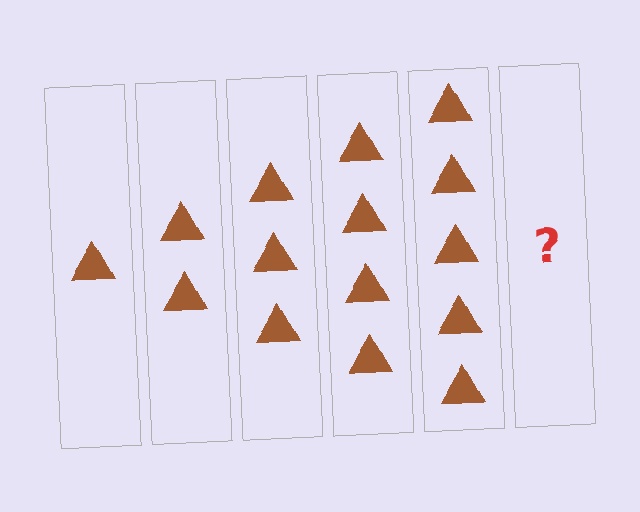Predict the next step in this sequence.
The next step is 6 triangles.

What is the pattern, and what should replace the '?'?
The pattern is that each step adds one more triangle. The '?' should be 6 triangles.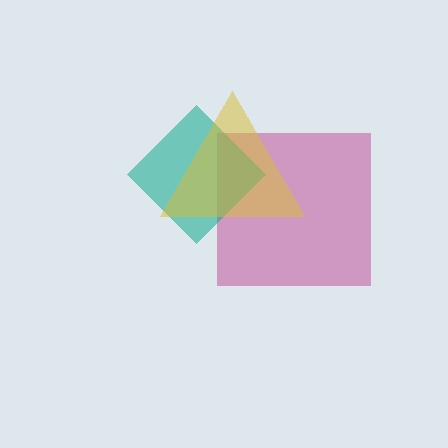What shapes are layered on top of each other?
The layered shapes are: a magenta square, a teal diamond, a yellow triangle.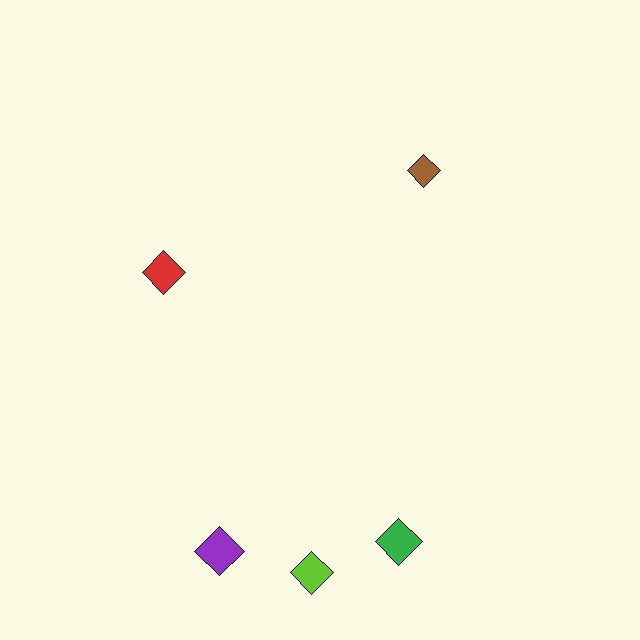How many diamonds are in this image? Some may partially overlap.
There are 5 diamonds.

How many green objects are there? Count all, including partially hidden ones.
There is 1 green object.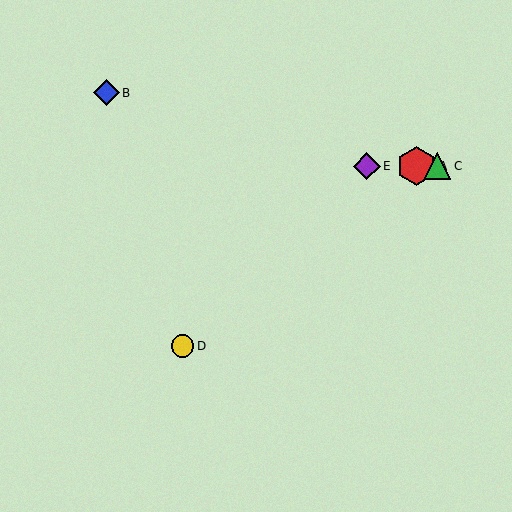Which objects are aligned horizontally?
Objects A, C, E are aligned horizontally.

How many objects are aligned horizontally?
3 objects (A, C, E) are aligned horizontally.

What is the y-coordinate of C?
Object C is at y≈166.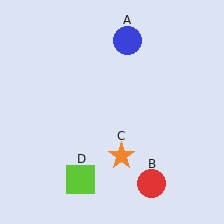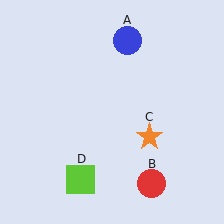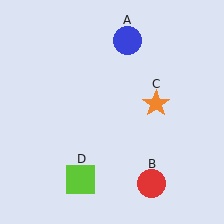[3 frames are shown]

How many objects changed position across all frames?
1 object changed position: orange star (object C).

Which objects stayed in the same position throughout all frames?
Blue circle (object A) and red circle (object B) and lime square (object D) remained stationary.